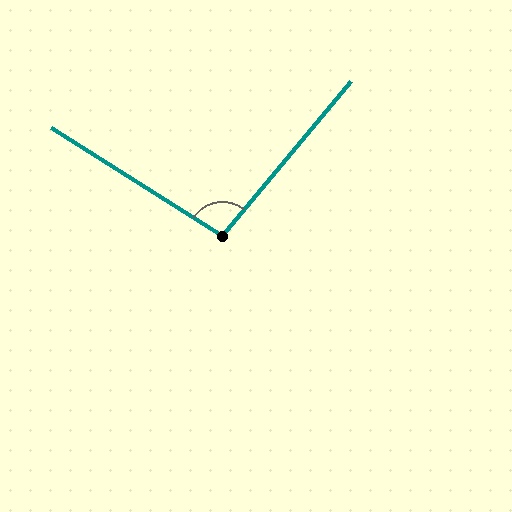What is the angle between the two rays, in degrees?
Approximately 97 degrees.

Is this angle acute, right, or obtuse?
It is obtuse.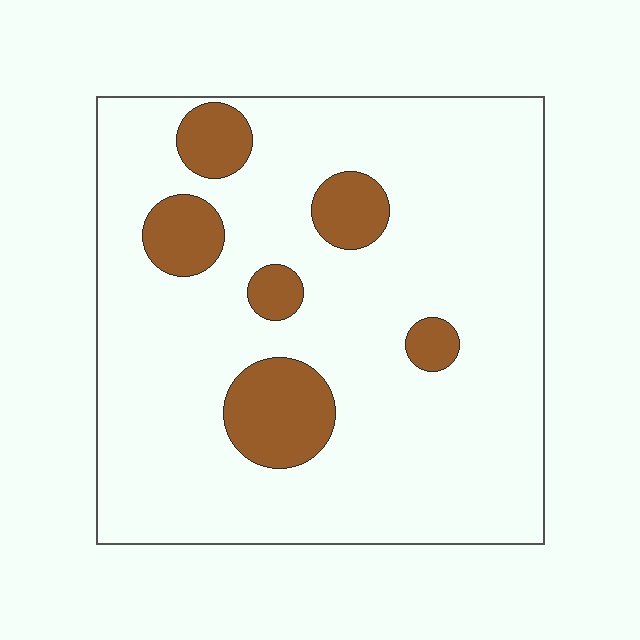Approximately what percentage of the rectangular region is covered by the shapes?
Approximately 15%.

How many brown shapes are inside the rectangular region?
6.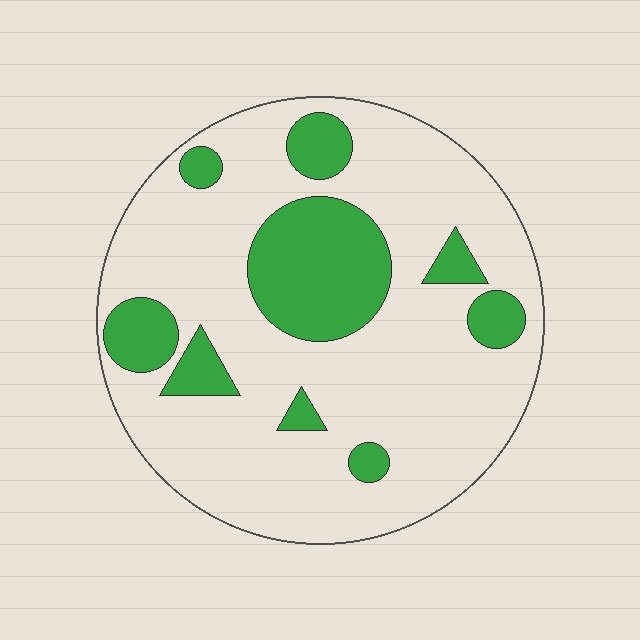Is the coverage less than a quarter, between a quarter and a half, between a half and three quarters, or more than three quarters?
Less than a quarter.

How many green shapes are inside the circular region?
9.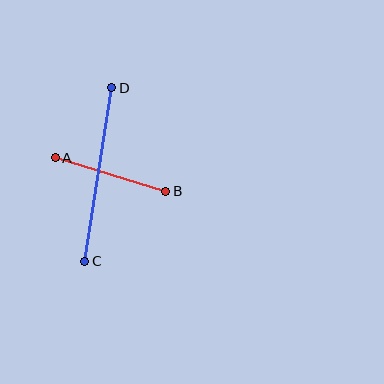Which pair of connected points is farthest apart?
Points C and D are farthest apart.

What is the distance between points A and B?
The distance is approximately 115 pixels.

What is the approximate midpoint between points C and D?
The midpoint is at approximately (98, 175) pixels.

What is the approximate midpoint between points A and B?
The midpoint is at approximately (111, 175) pixels.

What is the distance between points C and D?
The distance is approximately 175 pixels.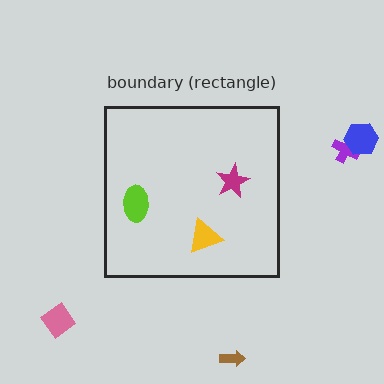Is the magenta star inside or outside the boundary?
Inside.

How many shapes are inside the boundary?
3 inside, 4 outside.